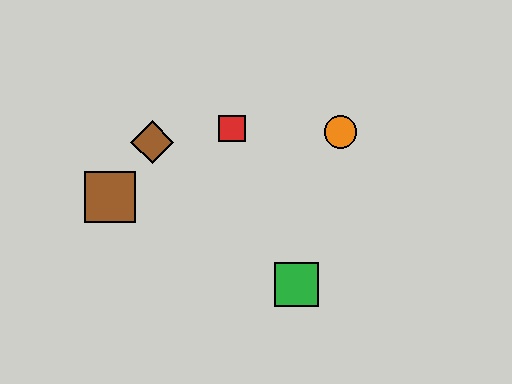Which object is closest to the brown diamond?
The brown square is closest to the brown diamond.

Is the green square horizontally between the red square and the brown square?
No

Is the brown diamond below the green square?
No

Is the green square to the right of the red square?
Yes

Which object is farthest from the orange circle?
The brown square is farthest from the orange circle.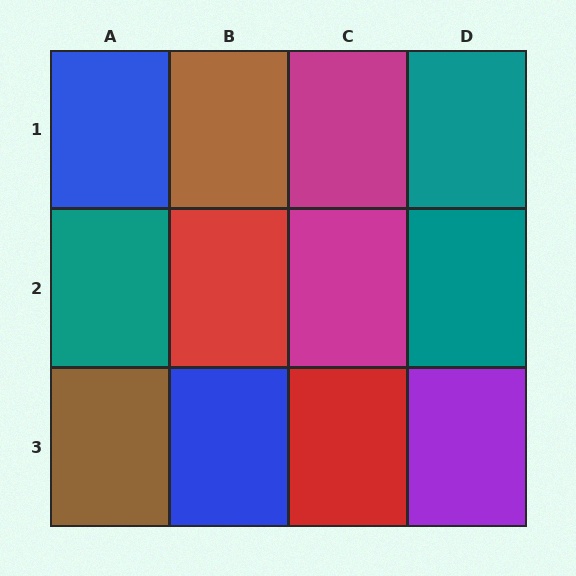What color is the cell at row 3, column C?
Red.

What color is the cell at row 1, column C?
Magenta.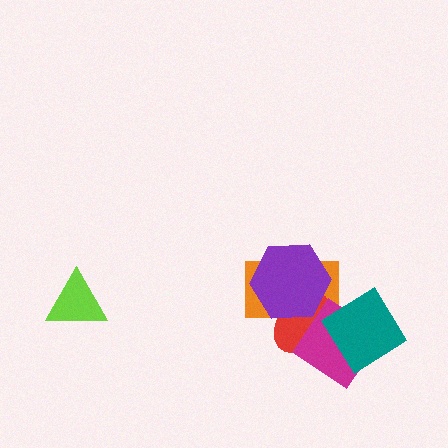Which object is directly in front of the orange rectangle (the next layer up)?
The red ellipse is directly in front of the orange rectangle.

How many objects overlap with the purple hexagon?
2 objects overlap with the purple hexagon.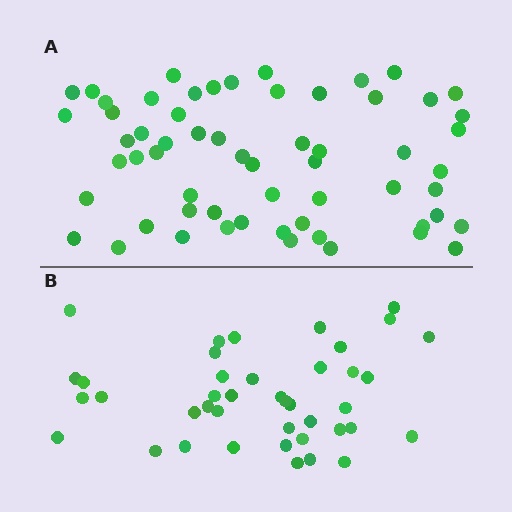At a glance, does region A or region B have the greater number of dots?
Region A (the top region) has more dots.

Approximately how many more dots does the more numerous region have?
Region A has approximately 20 more dots than region B.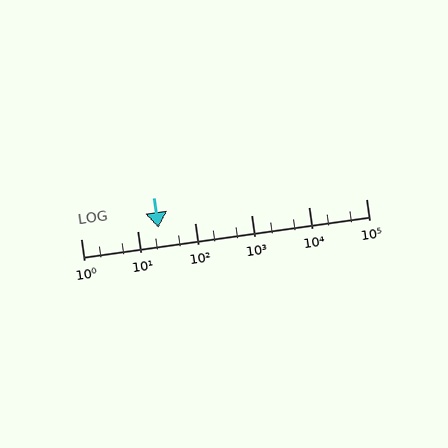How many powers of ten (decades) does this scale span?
The scale spans 5 decades, from 1 to 100000.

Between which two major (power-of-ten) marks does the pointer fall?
The pointer is between 10 and 100.